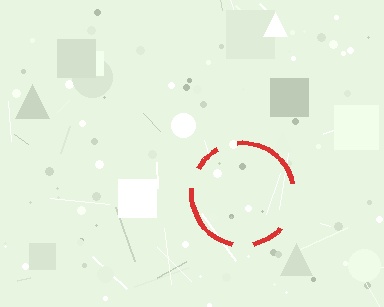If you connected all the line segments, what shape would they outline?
They would outline a circle.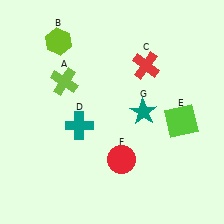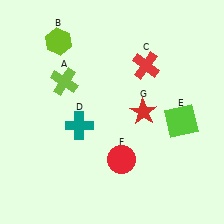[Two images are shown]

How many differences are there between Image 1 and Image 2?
There is 1 difference between the two images.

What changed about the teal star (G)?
In Image 1, G is teal. In Image 2, it changed to red.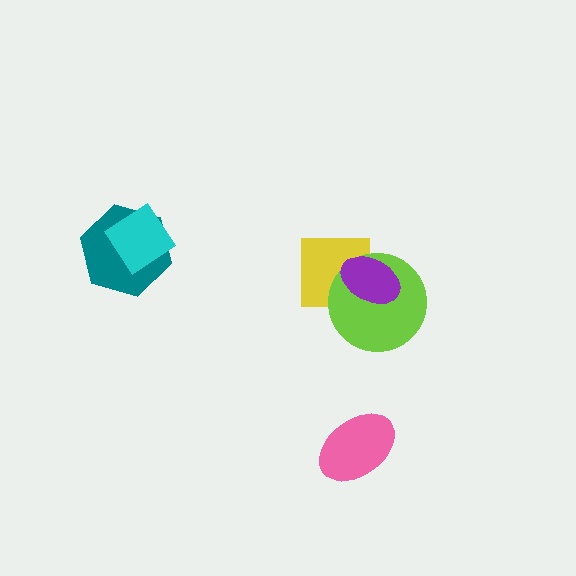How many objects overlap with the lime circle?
2 objects overlap with the lime circle.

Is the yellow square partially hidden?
Yes, it is partially covered by another shape.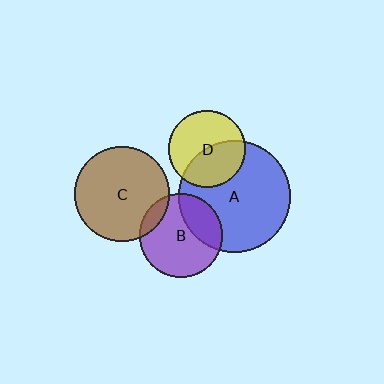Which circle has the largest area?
Circle A (blue).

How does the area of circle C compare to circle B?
Approximately 1.3 times.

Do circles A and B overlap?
Yes.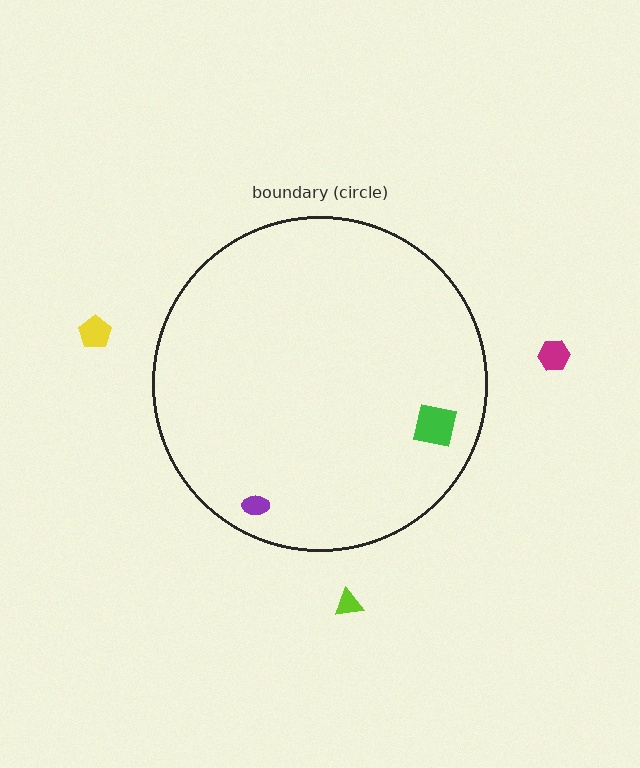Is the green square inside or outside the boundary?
Inside.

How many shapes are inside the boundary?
2 inside, 3 outside.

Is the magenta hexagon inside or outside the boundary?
Outside.